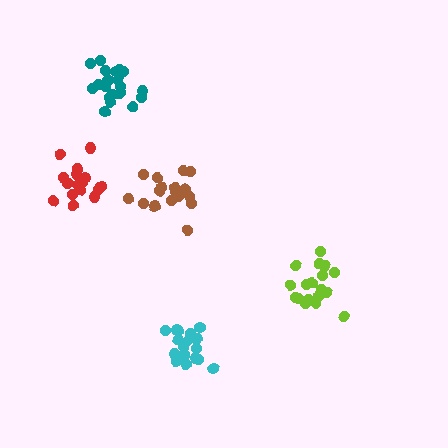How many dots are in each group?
Group 1: 18 dots, Group 2: 19 dots, Group 3: 18 dots, Group 4: 20 dots, Group 5: 21 dots (96 total).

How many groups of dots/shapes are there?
There are 5 groups.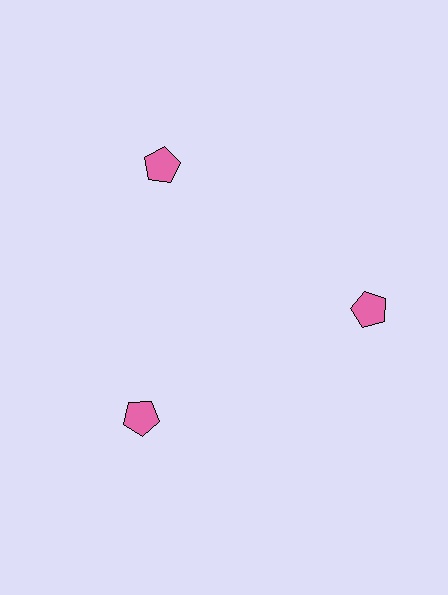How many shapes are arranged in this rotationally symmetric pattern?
There are 3 shapes, arranged in 3 groups of 1.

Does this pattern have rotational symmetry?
Yes, this pattern has 3-fold rotational symmetry. It looks the same after rotating 120 degrees around the center.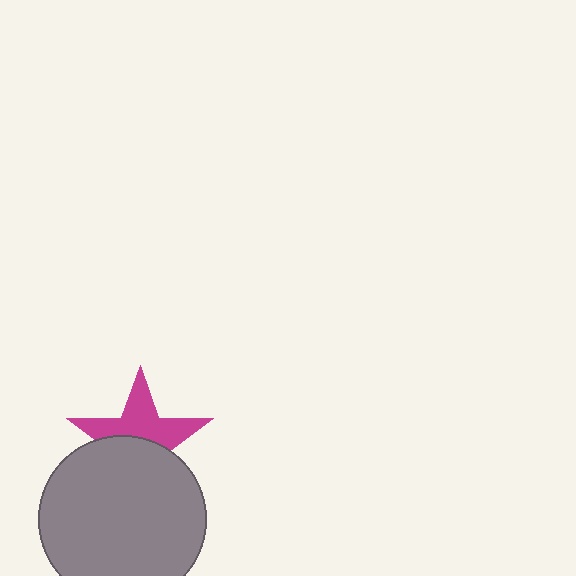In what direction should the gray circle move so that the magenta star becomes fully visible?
The gray circle should move down. That is the shortest direction to clear the overlap and leave the magenta star fully visible.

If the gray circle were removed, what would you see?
You would see the complete magenta star.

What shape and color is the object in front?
The object in front is a gray circle.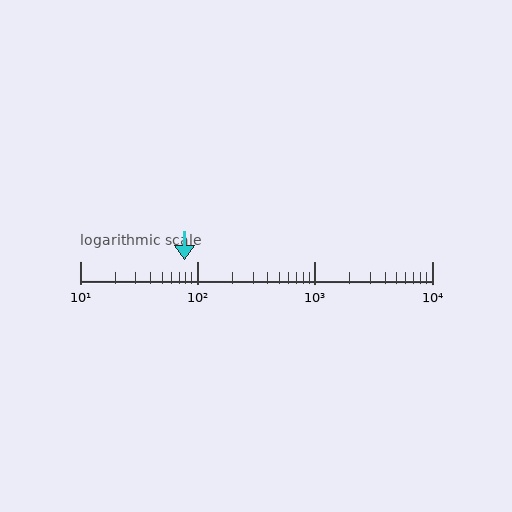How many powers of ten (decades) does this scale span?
The scale spans 3 decades, from 10 to 10000.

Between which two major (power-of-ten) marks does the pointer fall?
The pointer is between 10 and 100.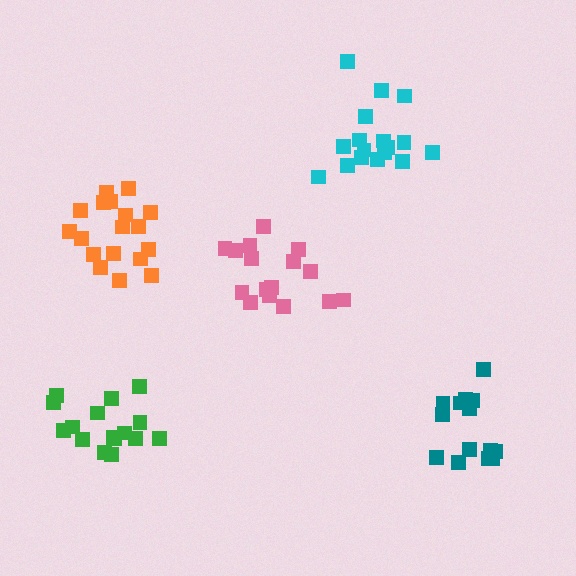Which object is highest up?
The cyan cluster is topmost.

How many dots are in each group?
Group 1: 14 dots, Group 2: 18 dots, Group 3: 17 dots, Group 4: 16 dots, Group 5: 16 dots (81 total).